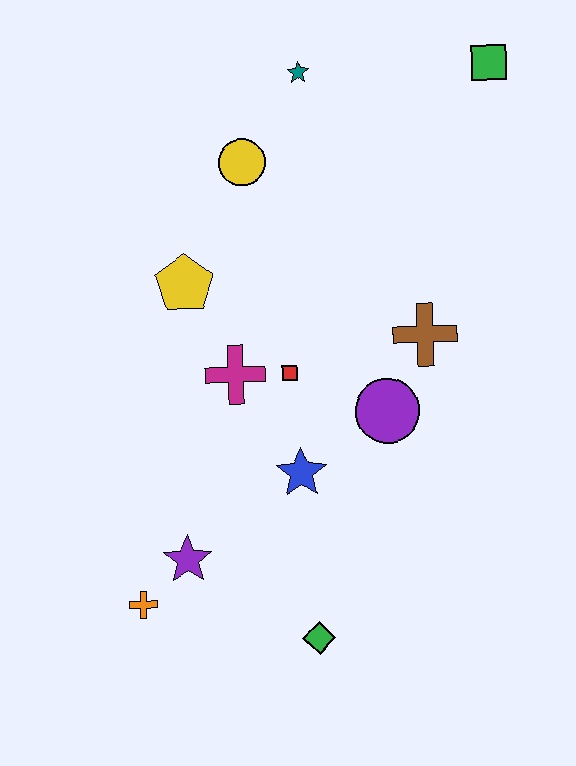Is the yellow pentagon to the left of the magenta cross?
Yes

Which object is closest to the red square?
The magenta cross is closest to the red square.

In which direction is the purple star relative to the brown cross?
The purple star is to the left of the brown cross.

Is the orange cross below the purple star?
Yes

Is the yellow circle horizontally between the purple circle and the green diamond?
No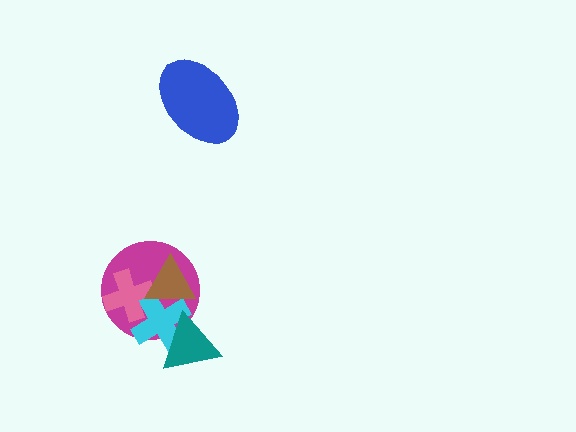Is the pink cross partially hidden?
Yes, it is partially covered by another shape.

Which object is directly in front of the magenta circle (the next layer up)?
The cyan cross is directly in front of the magenta circle.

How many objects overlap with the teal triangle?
2 objects overlap with the teal triangle.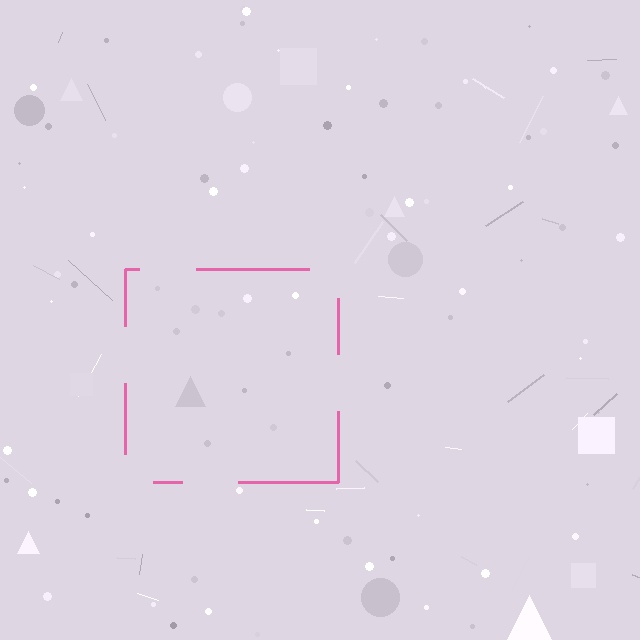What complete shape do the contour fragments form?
The contour fragments form a square.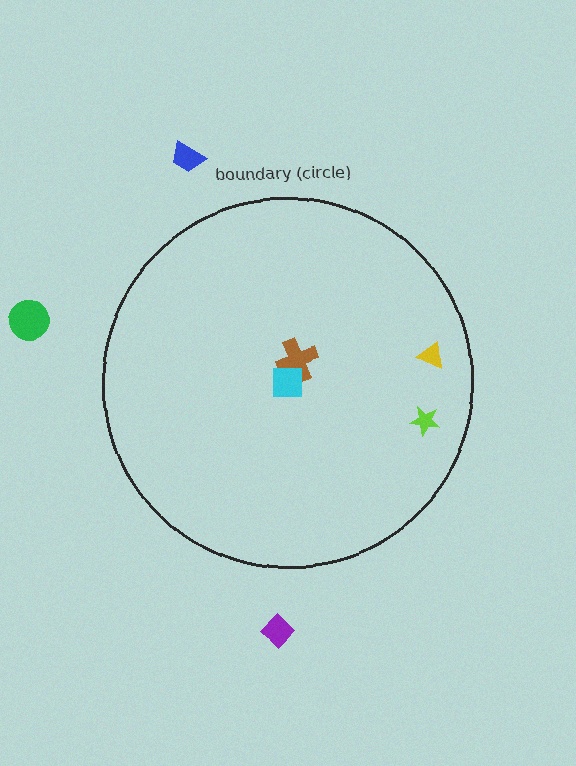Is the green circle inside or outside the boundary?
Outside.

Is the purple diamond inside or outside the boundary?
Outside.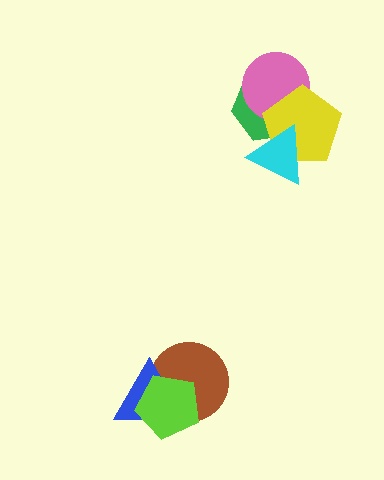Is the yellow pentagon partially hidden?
Yes, it is partially covered by another shape.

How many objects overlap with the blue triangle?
2 objects overlap with the blue triangle.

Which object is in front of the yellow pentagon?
The cyan triangle is in front of the yellow pentagon.